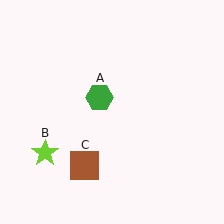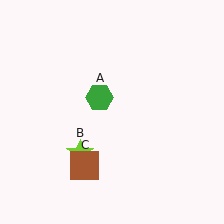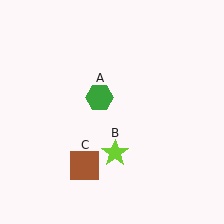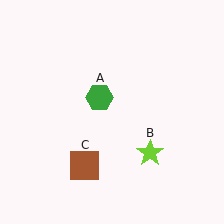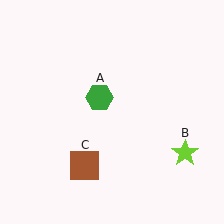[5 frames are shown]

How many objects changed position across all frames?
1 object changed position: lime star (object B).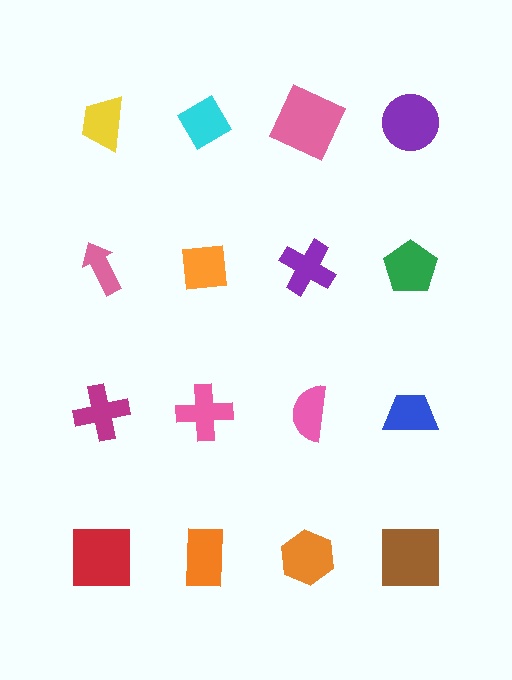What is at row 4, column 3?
An orange hexagon.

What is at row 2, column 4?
A green pentagon.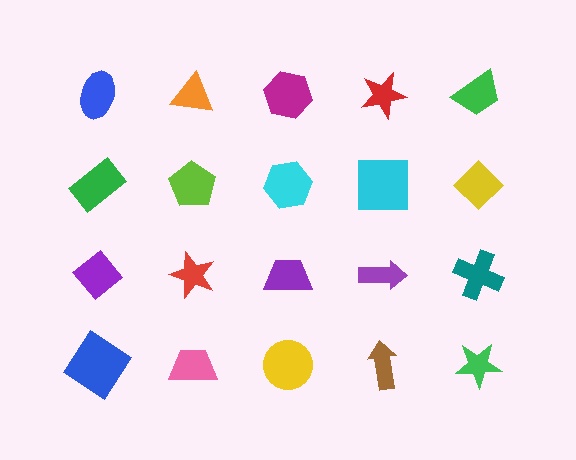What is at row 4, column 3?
A yellow circle.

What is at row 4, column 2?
A pink trapezoid.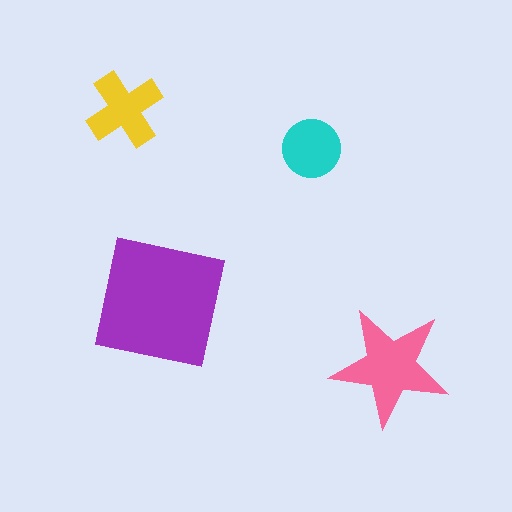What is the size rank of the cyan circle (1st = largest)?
4th.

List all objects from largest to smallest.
The purple square, the pink star, the yellow cross, the cyan circle.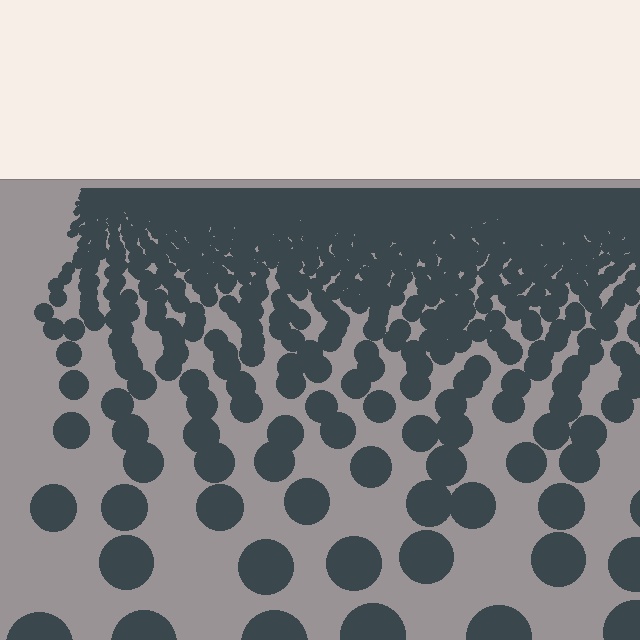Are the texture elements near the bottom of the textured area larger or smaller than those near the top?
Larger. Near the bottom, elements are closer to the viewer and appear at a bigger on-screen size.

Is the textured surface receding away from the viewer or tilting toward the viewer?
The surface is receding away from the viewer. Texture elements get smaller and denser toward the top.